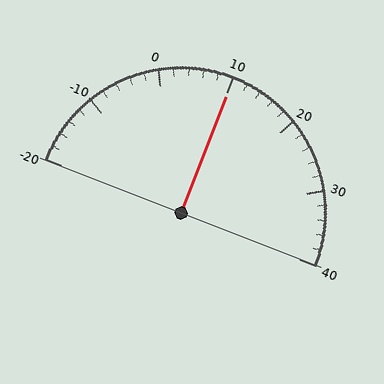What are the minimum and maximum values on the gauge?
The gauge ranges from -20 to 40.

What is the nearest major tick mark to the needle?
The nearest major tick mark is 10.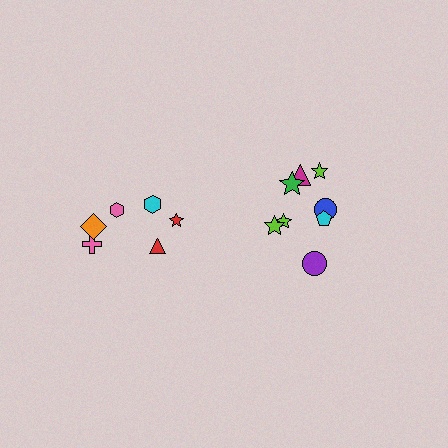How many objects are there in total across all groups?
There are 14 objects.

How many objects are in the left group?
There are 6 objects.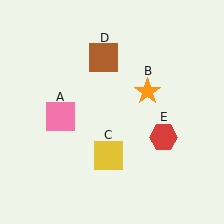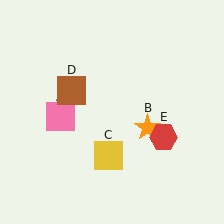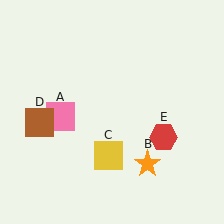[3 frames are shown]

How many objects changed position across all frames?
2 objects changed position: orange star (object B), brown square (object D).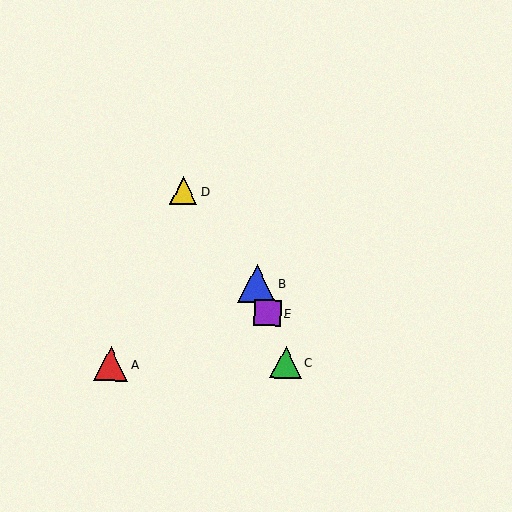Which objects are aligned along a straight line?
Objects B, C, E are aligned along a straight line.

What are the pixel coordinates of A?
Object A is at (111, 364).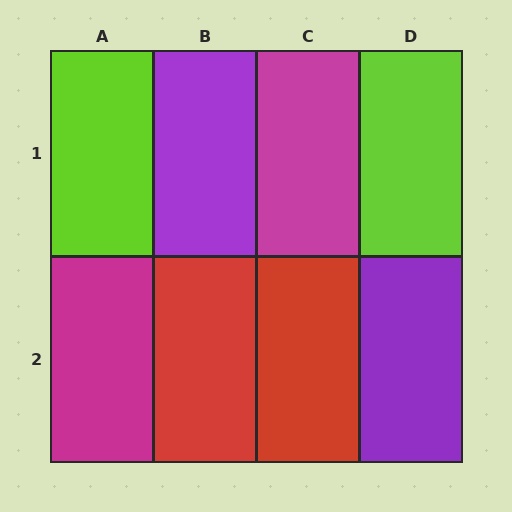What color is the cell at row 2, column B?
Red.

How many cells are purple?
2 cells are purple.